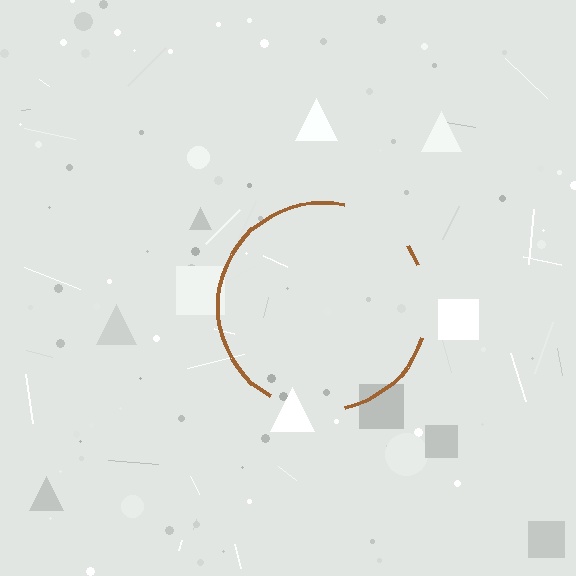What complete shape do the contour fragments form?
The contour fragments form a circle.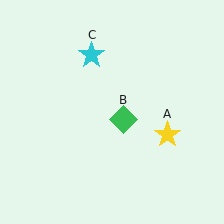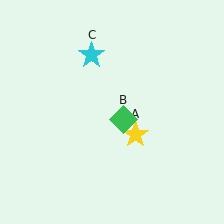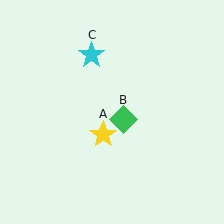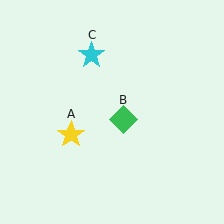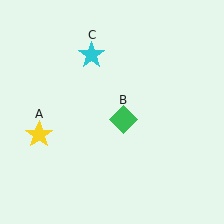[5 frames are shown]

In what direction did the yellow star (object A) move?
The yellow star (object A) moved left.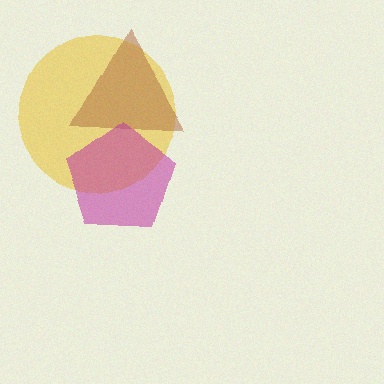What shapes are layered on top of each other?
The layered shapes are: a yellow circle, a brown triangle, a magenta pentagon.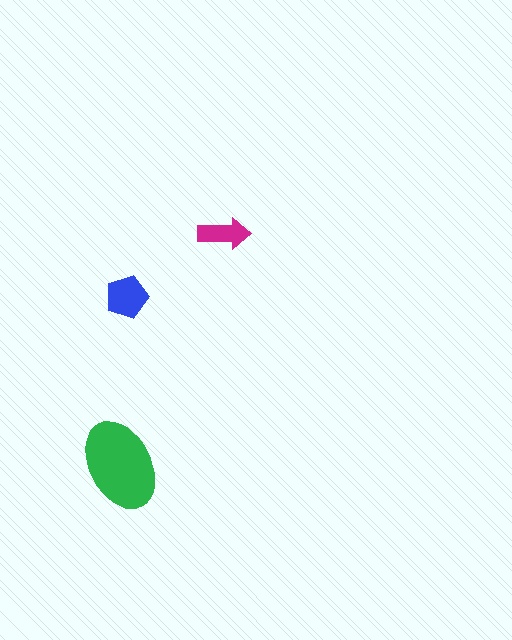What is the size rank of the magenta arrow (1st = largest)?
3rd.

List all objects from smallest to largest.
The magenta arrow, the blue pentagon, the green ellipse.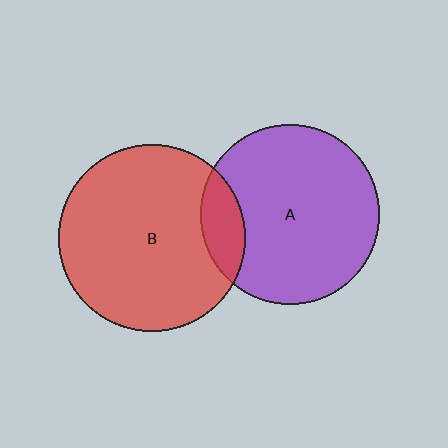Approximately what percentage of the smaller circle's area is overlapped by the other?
Approximately 15%.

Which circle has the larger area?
Circle B (red).